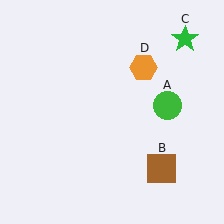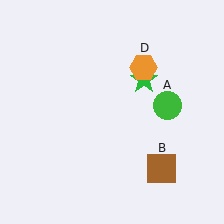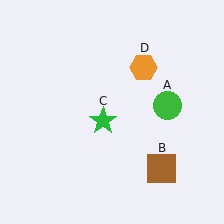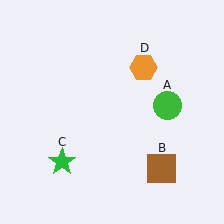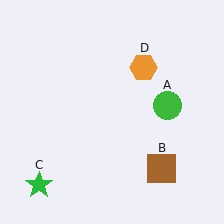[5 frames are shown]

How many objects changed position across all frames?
1 object changed position: green star (object C).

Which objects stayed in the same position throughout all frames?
Green circle (object A) and brown square (object B) and orange hexagon (object D) remained stationary.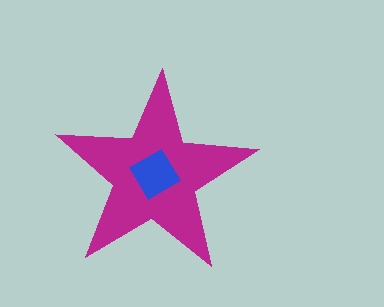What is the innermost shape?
The blue diamond.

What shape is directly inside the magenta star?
The blue diamond.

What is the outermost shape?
The magenta star.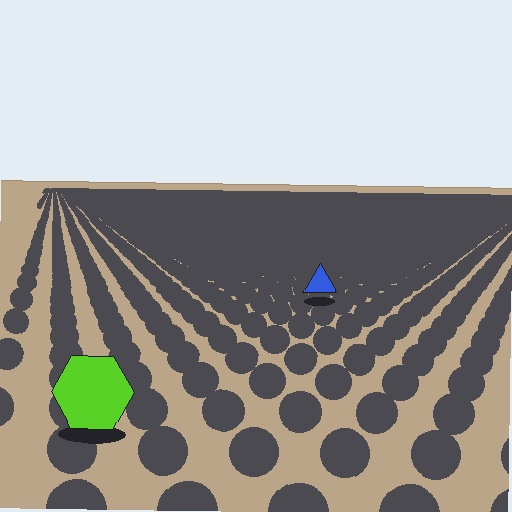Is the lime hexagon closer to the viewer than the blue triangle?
Yes. The lime hexagon is closer — you can tell from the texture gradient: the ground texture is coarser near it.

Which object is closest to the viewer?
The lime hexagon is closest. The texture marks near it are larger and more spread out.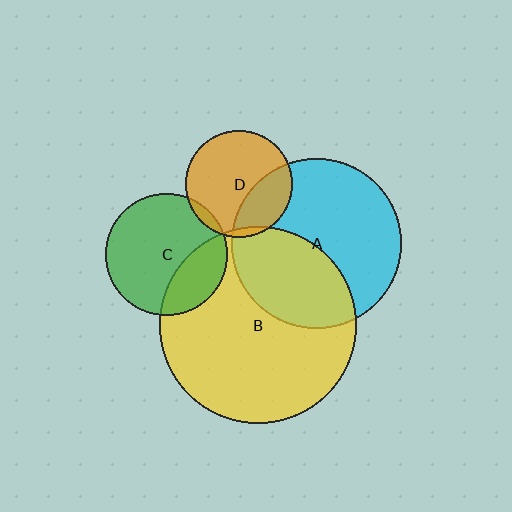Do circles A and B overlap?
Yes.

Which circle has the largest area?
Circle B (yellow).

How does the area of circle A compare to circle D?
Approximately 2.6 times.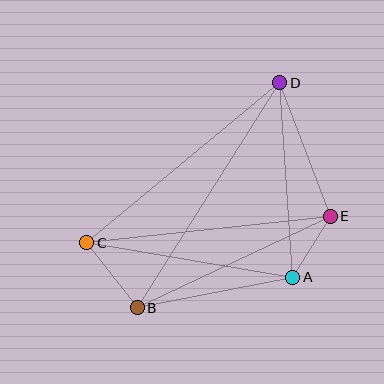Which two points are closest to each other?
Points A and E are closest to each other.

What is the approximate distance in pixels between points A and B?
The distance between A and B is approximately 159 pixels.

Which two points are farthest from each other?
Points B and D are farthest from each other.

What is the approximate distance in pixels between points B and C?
The distance between B and C is approximately 82 pixels.